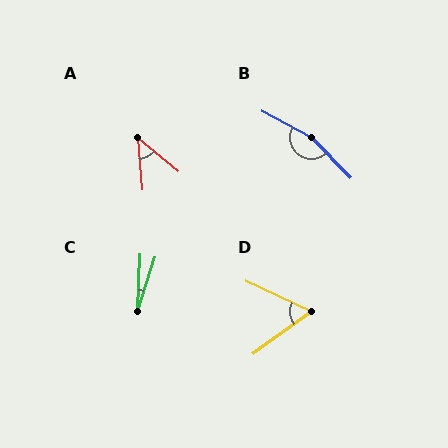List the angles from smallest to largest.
C (15°), A (46°), D (61°), B (163°).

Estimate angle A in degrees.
Approximately 46 degrees.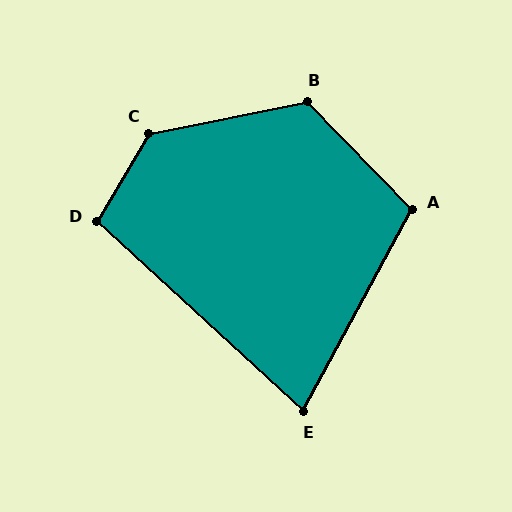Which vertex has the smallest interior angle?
E, at approximately 76 degrees.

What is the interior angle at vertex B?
Approximately 123 degrees (obtuse).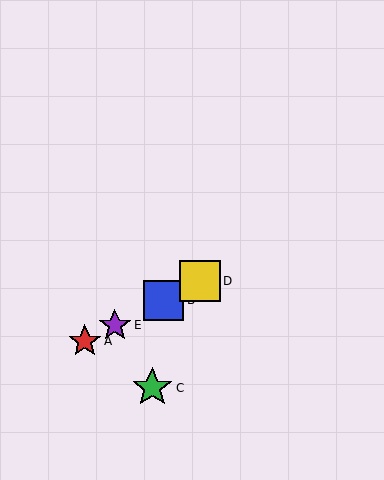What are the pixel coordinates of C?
Object C is at (152, 388).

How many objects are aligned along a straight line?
4 objects (A, B, D, E) are aligned along a straight line.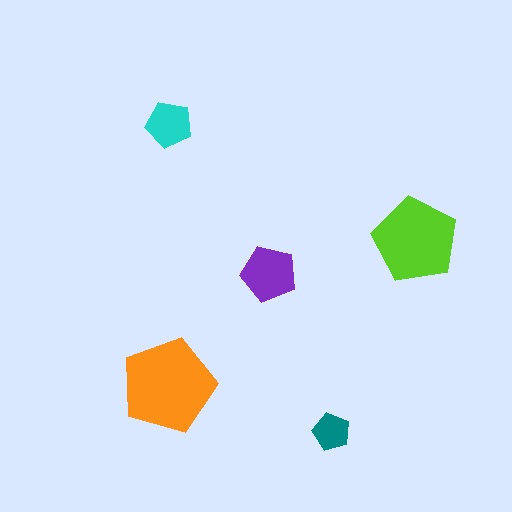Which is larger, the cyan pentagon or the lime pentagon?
The lime one.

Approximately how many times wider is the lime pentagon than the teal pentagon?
About 2.5 times wider.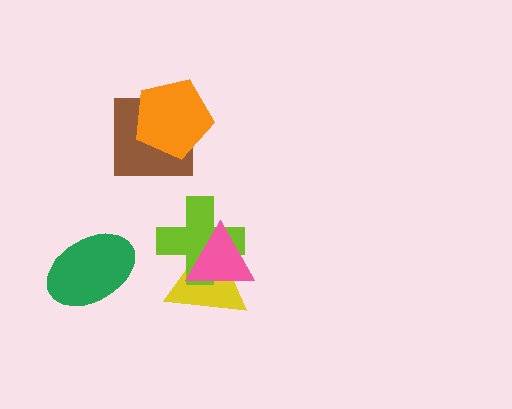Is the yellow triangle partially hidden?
Yes, it is partially covered by another shape.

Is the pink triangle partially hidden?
No, no other shape covers it.